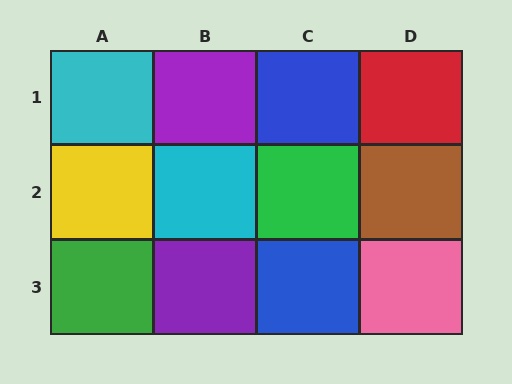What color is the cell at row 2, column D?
Brown.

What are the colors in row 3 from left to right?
Green, purple, blue, pink.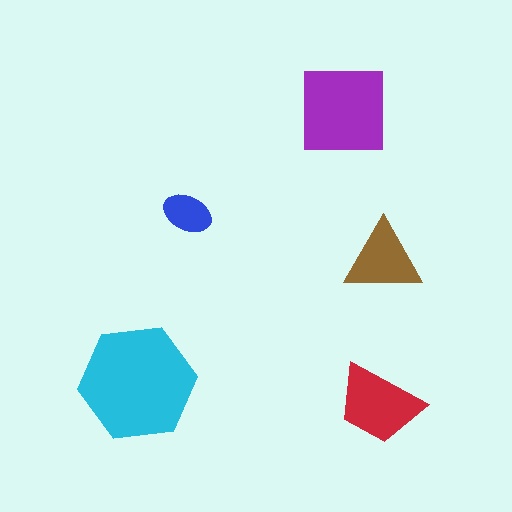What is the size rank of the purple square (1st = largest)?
2nd.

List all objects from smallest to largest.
The blue ellipse, the brown triangle, the red trapezoid, the purple square, the cyan hexagon.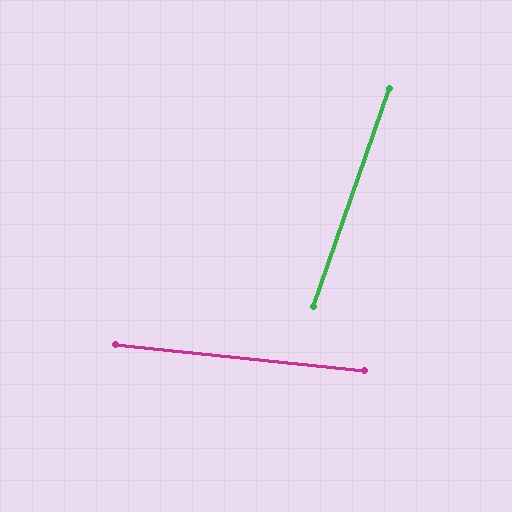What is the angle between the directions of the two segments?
Approximately 77 degrees.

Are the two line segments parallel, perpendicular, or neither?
Neither parallel nor perpendicular — they differ by about 77°.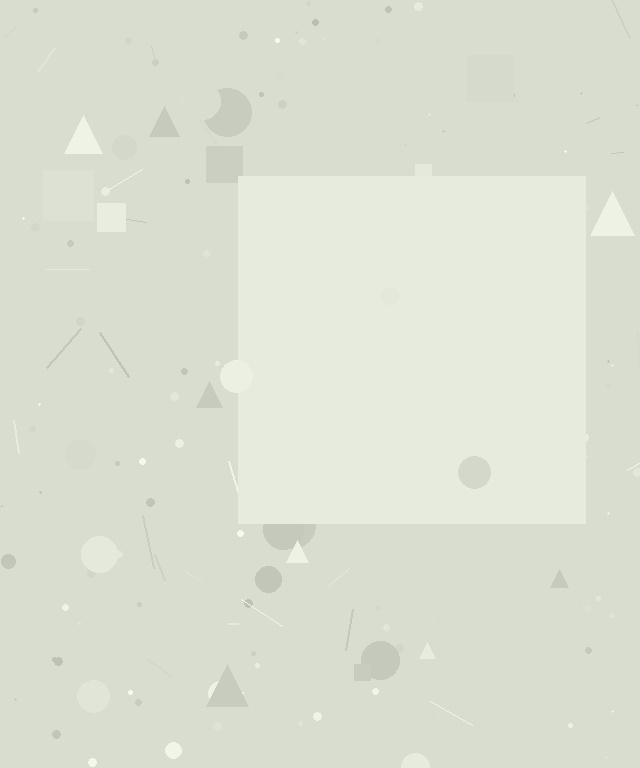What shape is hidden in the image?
A square is hidden in the image.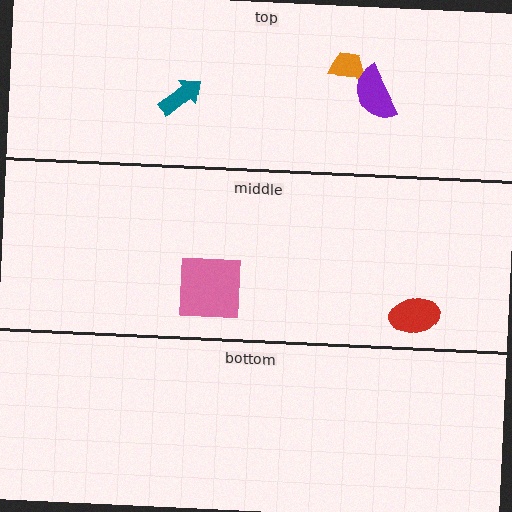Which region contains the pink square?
The middle region.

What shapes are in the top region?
The teal arrow, the orange trapezoid, the purple semicircle.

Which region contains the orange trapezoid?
The top region.